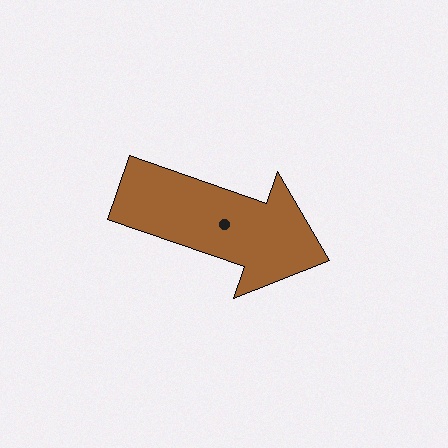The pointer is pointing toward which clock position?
Roughly 4 o'clock.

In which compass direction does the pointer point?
East.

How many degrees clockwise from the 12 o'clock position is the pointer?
Approximately 109 degrees.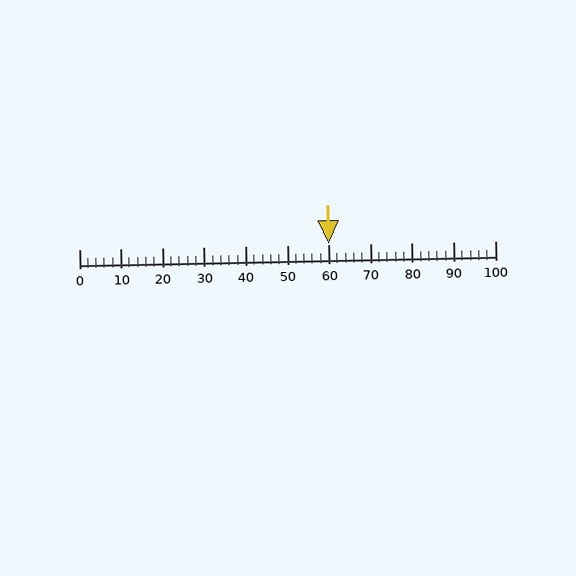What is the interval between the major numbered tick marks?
The major tick marks are spaced 10 units apart.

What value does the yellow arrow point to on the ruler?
The yellow arrow points to approximately 60.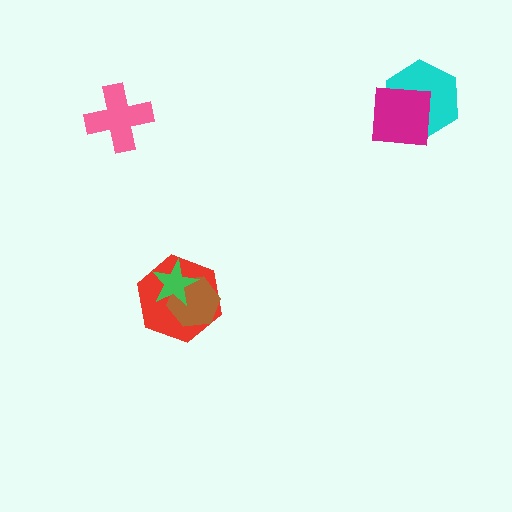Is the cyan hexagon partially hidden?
Yes, it is partially covered by another shape.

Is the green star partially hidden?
No, no other shape covers it.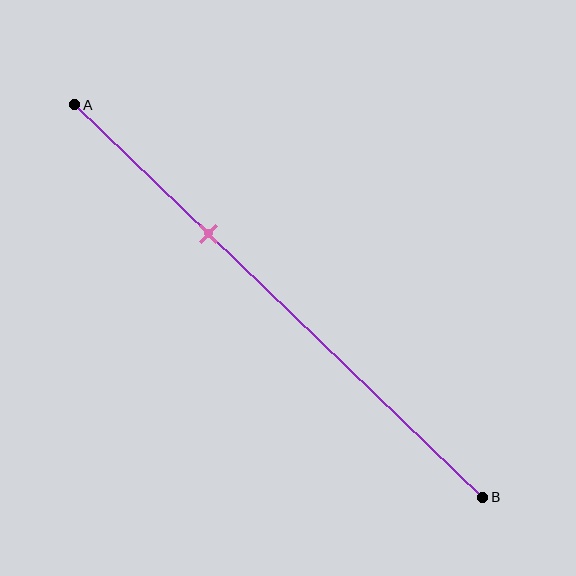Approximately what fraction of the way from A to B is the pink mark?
The pink mark is approximately 35% of the way from A to B.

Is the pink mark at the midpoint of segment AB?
No, the mark is at about 35% from A, not at the 50% midpoint.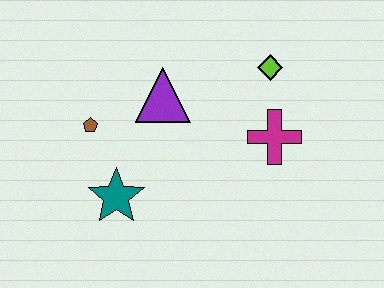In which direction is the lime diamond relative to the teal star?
The lime diamond is to the right of the teal star.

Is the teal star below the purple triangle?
Yes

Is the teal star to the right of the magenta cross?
No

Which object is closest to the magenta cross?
The lime diamond is closest to the magenta cross.